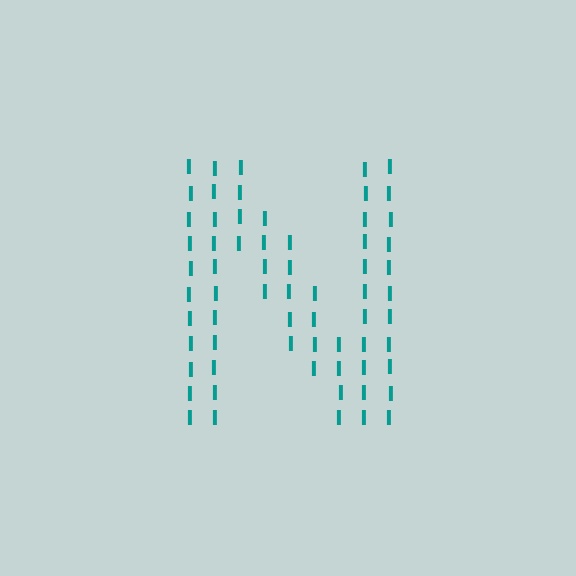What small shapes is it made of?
It is made of small letter I's.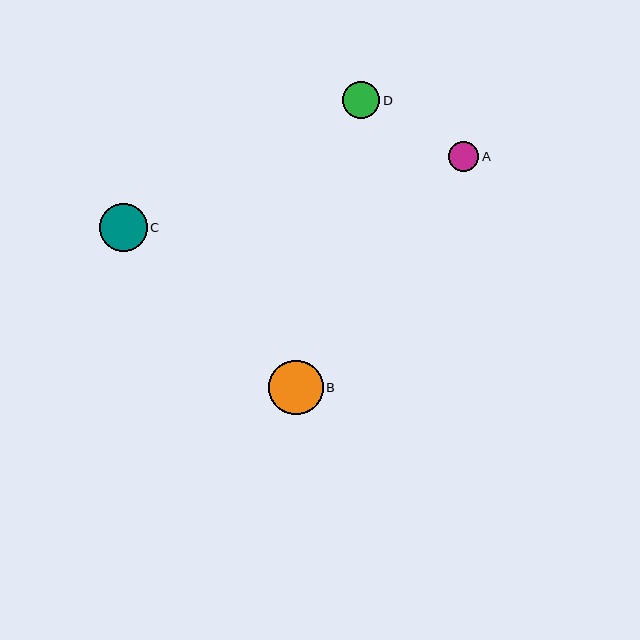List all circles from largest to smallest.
From largest to smallest: B, C, D, A.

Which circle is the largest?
Circle B is the largest with a size of approximately 55 pixels.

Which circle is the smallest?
Circle A is the smallest with a size of approximately 30 pixels.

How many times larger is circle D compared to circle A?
Circle D is approximately 1.2 times the size of circle A.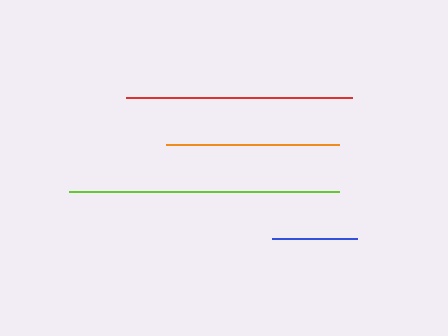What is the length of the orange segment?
The orange segment is approximately 173 pixels long.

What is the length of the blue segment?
The blue segment is approximately 86 pixels long.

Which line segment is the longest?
The lime line is the longest at approximately 270 pixels.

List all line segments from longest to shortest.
From longest to shortest: lime, red, orange, blue.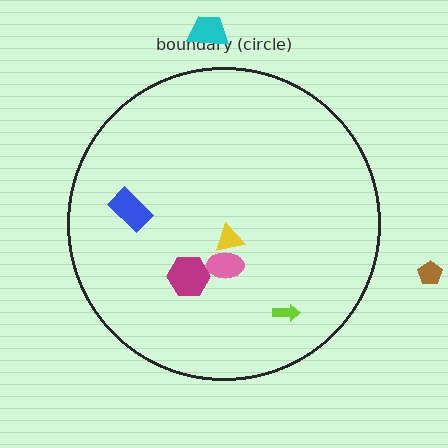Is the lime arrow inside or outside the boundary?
Inside.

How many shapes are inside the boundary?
5 inside, 2 outside.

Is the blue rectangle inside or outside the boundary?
Inside.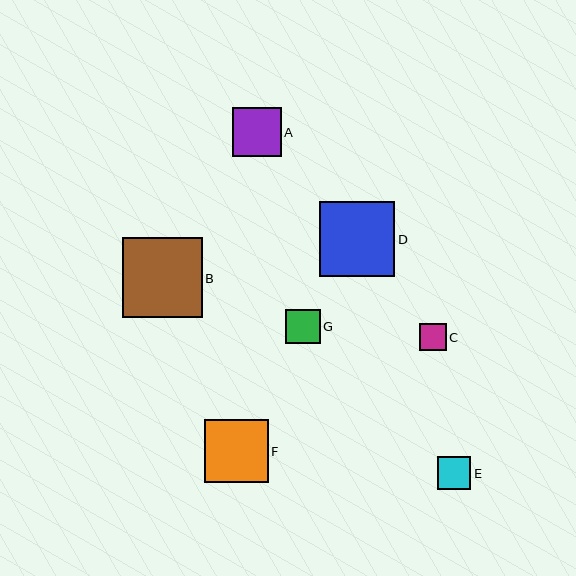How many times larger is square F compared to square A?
Square F is approximately 1.3 times the size of square A.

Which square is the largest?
Square B is the largest with a size of approximately 79 pixels.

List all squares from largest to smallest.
From largest to smallest: B, D, F, A, G, E, C.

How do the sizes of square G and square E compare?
Square G and square E are approximately the same size.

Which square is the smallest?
Square C is the smallest with a size of approximately 27 pixels.